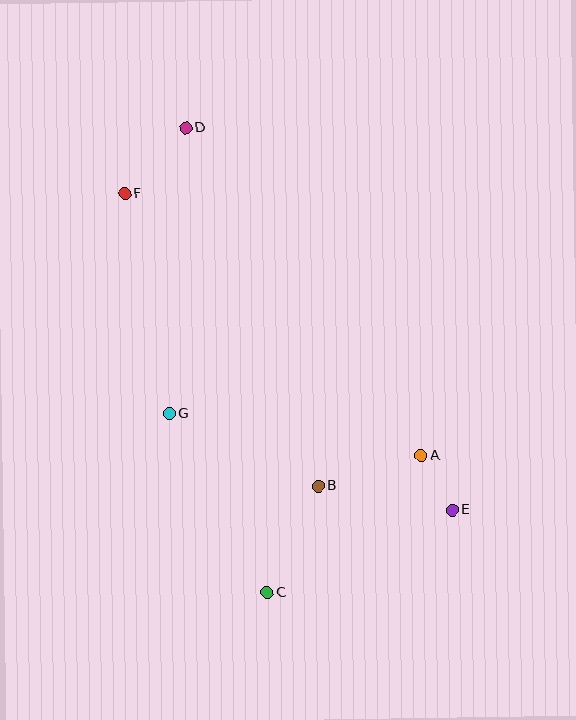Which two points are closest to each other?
Points A and E are closest to each other.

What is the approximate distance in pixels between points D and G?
The distance between D and G is approximately 286 pixels.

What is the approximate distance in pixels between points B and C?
The distance between B and C is approximately 118 pixels.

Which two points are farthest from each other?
Points C and D are farthest from each other.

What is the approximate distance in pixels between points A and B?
The distance between A and B is approximately 108 pixels.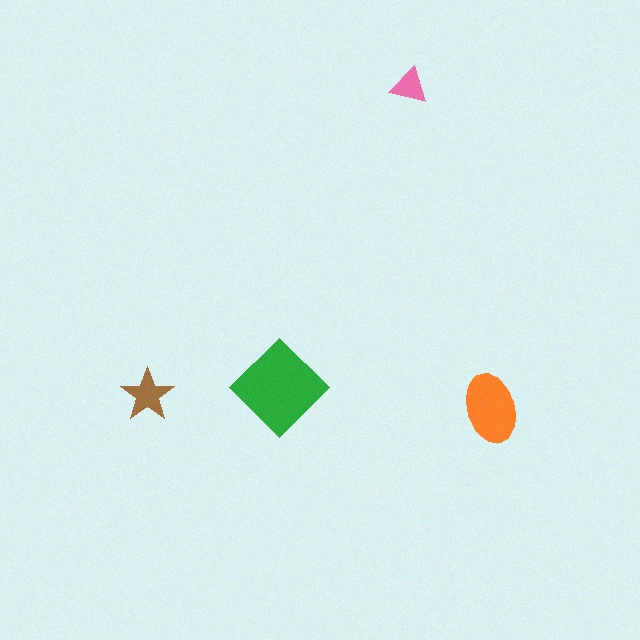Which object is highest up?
The pink triangle is topmost.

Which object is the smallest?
The pink triangle.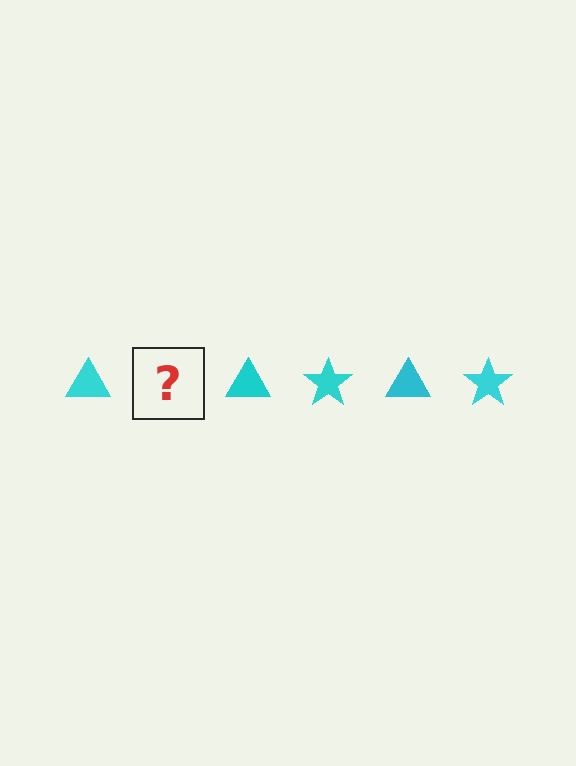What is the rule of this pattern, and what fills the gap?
The rule is that the pattern cycles through triangle, star shapes in cyan. The gap should be filled with a cyan star.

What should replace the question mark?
The question mark should be replaced with a cyan star.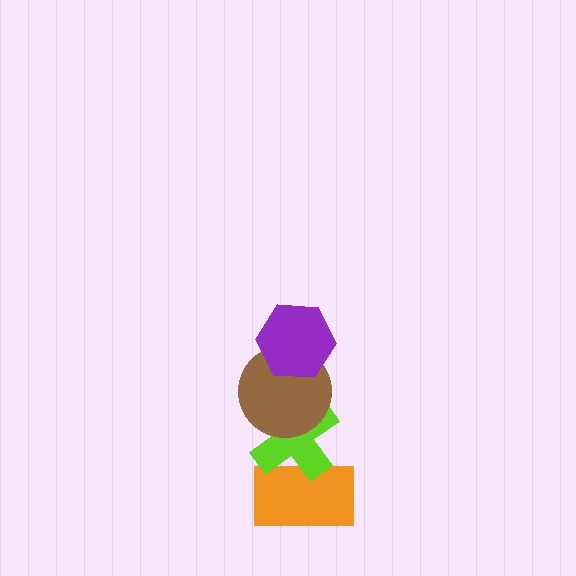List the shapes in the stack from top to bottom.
From top to bottom: the purple hexagon, the brown circle, the lime cross, the orange rectangle.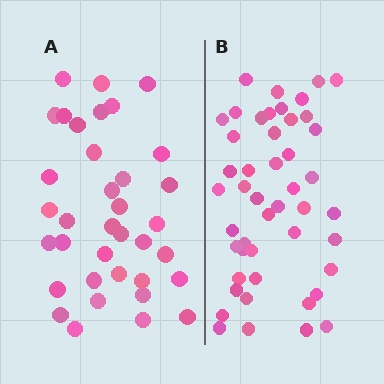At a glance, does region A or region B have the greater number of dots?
Region B (the right region) has more dots.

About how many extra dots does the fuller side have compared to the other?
Region B has roughly 12 or so more dots than region A.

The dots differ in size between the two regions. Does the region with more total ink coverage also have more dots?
No. Region A has more total ink coverage because its dots are larger, but region B actually contains more individual dots. Total area can be misleading — the number of items is what matters here.